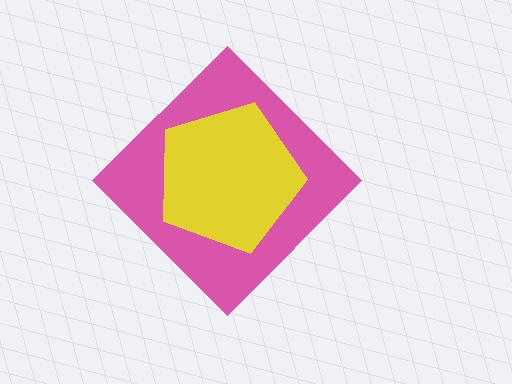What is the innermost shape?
The yellow pentagon.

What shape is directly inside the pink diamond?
The yellow pentagon.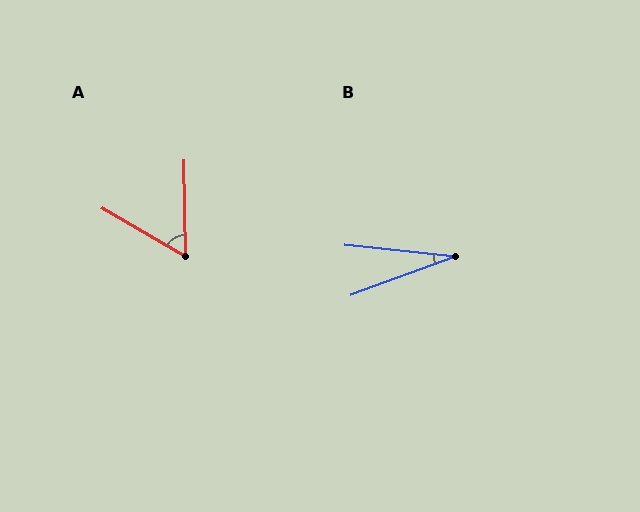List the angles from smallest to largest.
B (26°), A (59°).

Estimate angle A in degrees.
Approximately 59 degrees.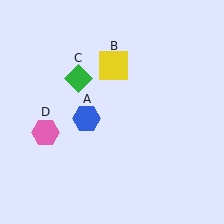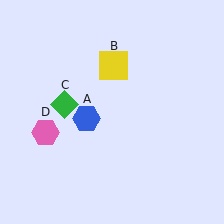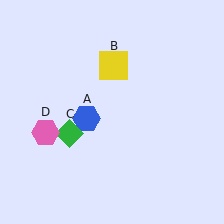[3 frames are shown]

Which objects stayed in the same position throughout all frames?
Blue hexagon (object A) and yellow square (object B) and pink hexagon (object D) remained stationary.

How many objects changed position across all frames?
1 object changed position: green diamond (object C).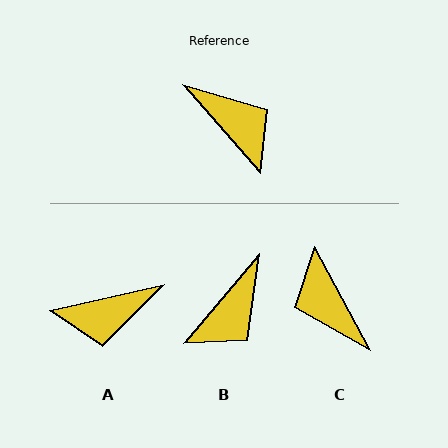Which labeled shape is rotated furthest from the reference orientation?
C, about 167 degrees away.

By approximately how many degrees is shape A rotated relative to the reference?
Approximately 118 degrees clockwise.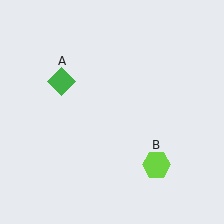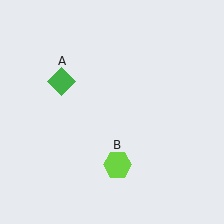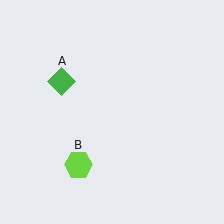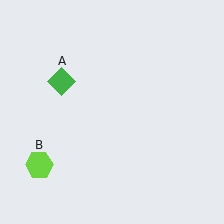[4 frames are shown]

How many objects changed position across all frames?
1 object changed position: lime hexagon (object B).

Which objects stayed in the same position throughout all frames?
Green diamond (object A) remained stationary.